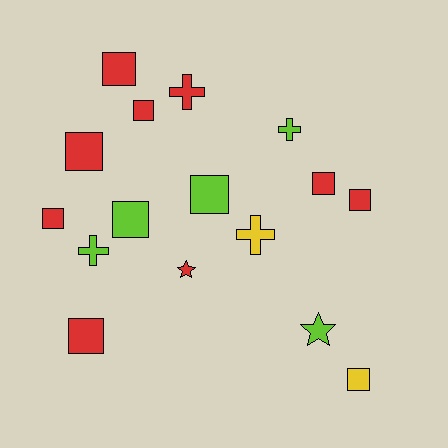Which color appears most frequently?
Red, with 9 objects.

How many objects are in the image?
There are 16 objects.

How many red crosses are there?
There is 1 red cross.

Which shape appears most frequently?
Square, with 10 objects.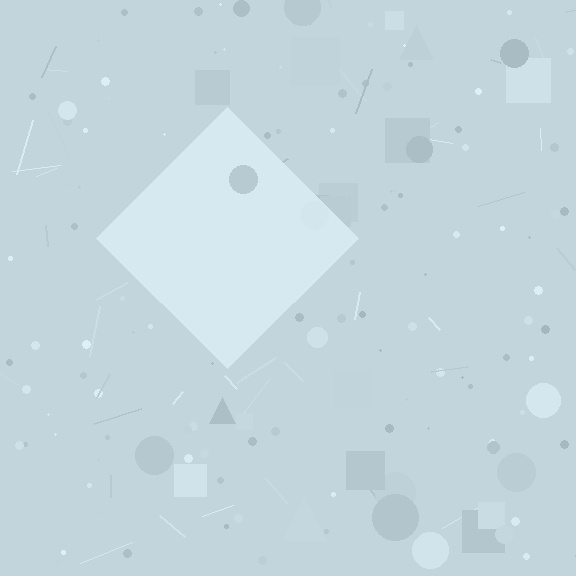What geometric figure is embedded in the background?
A diamond is embedded in the background.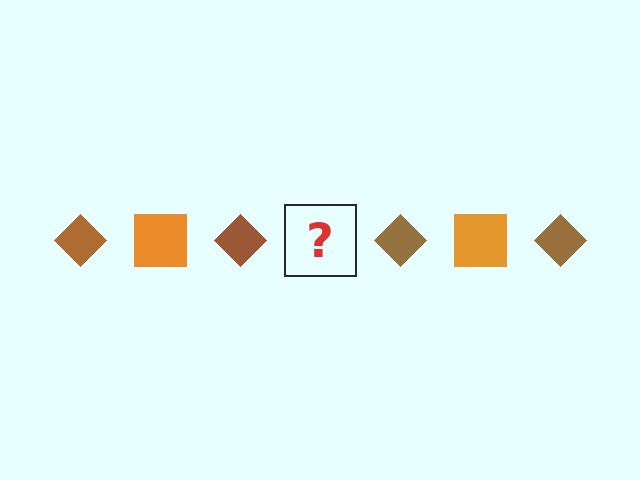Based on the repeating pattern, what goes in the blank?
The blank should be an orange square.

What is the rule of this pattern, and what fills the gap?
The rule is that the pattern alternates between brown diamond and orange square. The gap should be filled with an orange square.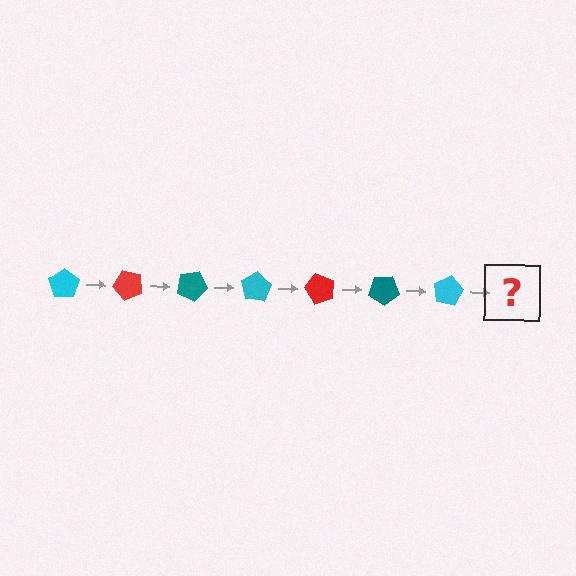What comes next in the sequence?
The next element should be a red pentagon, rotated 350 degrees from the start.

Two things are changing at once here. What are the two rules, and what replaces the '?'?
The two rules are that it rotates 50 degrees each step and the color cycles through cyan, red, and teal. The '?' should be a red pentagon, rotated 350 degrees from the start.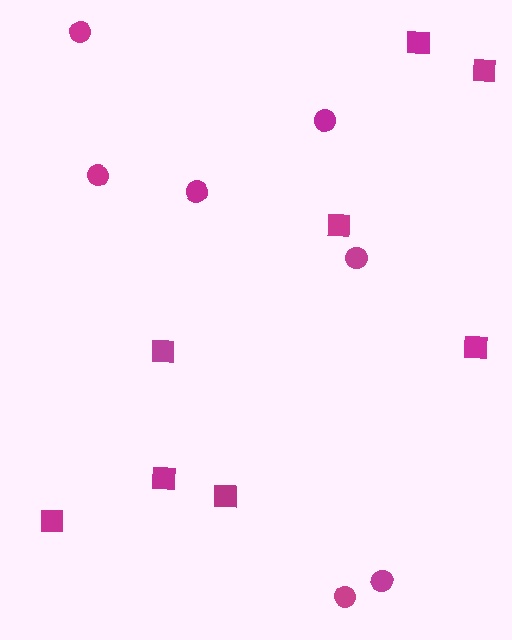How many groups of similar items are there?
There are 2 groups: one group of circles (7) and one group of squares (8).